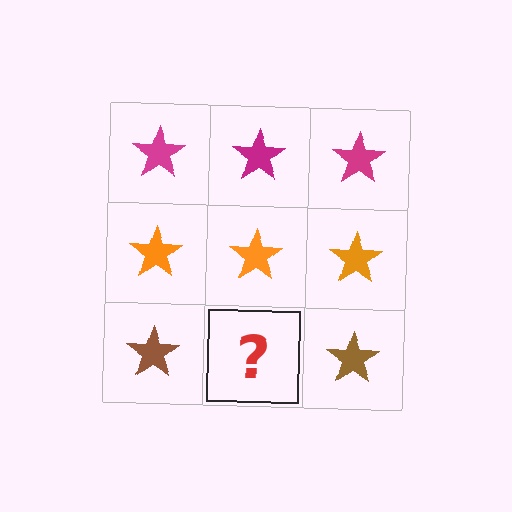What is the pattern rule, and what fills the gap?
The rule is that each row has a consistent color. The gap should be filled with a brown star.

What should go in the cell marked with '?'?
The missing cell should contain a brown star.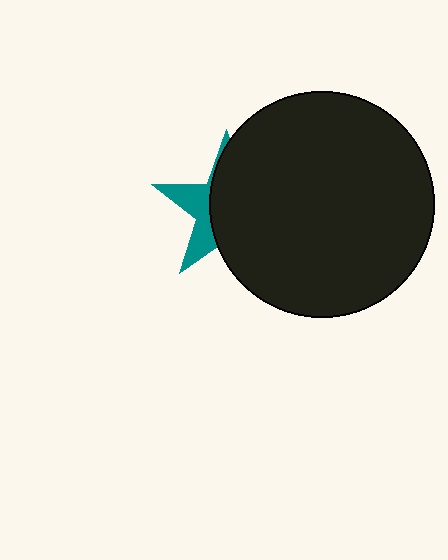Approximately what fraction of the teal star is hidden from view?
Roughly 67% of the teal star is hidden behind the black circle.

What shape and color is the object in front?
The object in front is a black circle.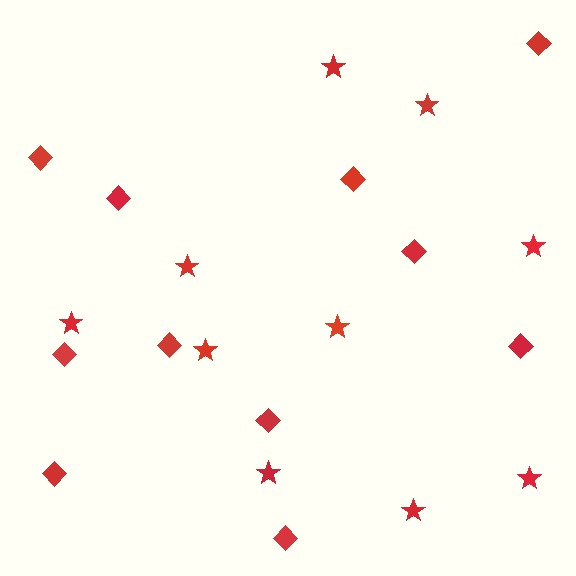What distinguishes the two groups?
There are 2 groups: one group of stars (10) and one group of diamonds (11).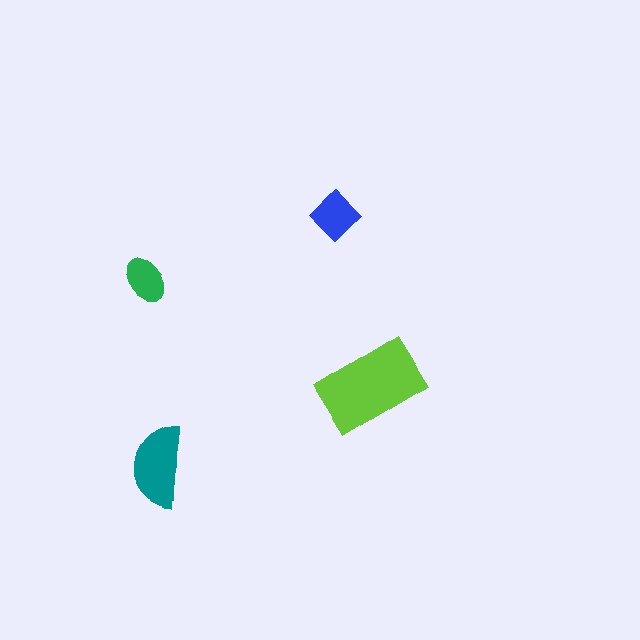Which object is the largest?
The lime rectangle.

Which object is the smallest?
The green ellipse.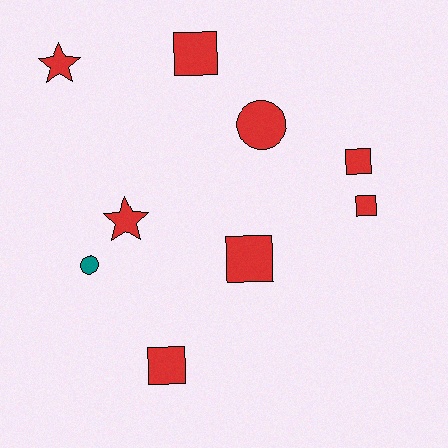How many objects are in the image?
There are 9 objects.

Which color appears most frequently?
Red, with 8 objects.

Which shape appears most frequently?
Square, with 5 objects.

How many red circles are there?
There is 1 red circle.